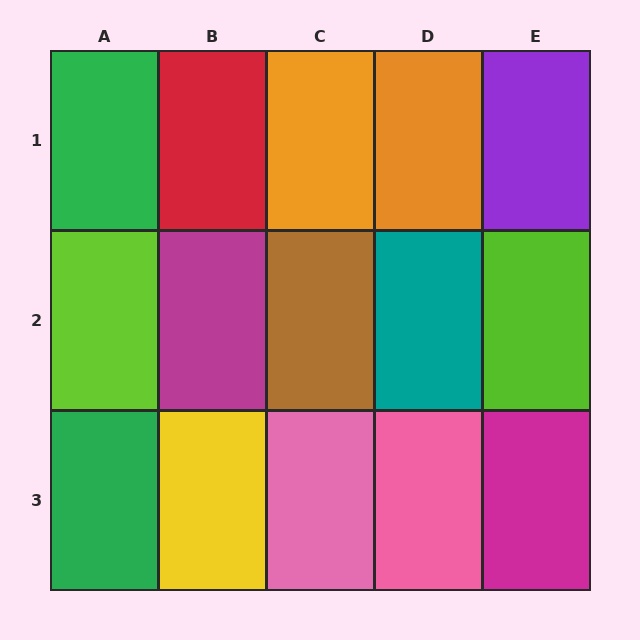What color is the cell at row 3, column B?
Yellow.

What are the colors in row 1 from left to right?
Green, red, orange, orange, purple.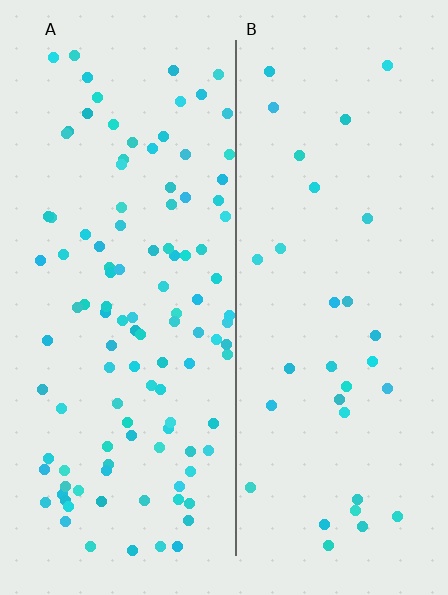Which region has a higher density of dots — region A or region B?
A (the left).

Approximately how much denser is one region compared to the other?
Approximately 3.4× — region A over region B.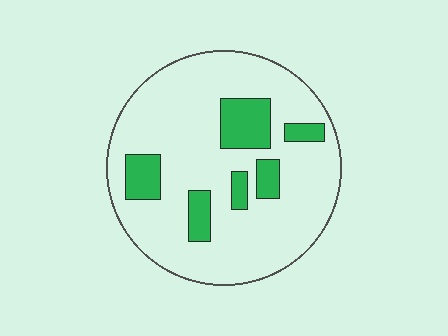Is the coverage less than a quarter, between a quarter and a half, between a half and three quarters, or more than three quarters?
Less than a quarter.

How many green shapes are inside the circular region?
6.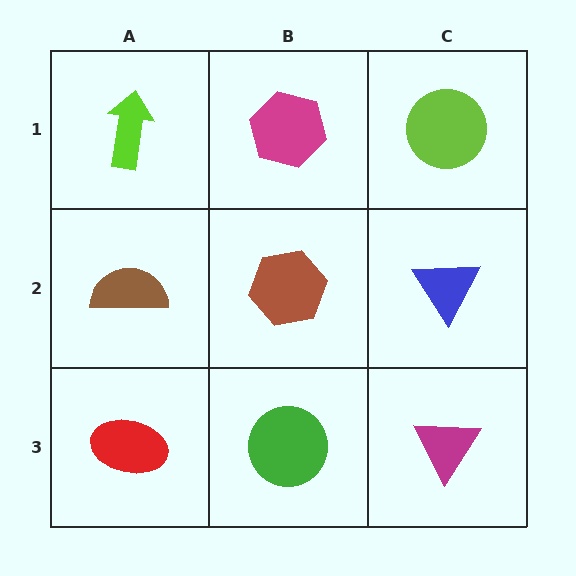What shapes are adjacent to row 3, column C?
A blue triangle (row 2, column C), a green circle (row 3, column B).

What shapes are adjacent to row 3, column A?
A brown semicircle (row 2, column A), a green circle (row 3, column B).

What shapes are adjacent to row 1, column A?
A brown semicircle (row 2, column A), a magenta hexagon (row 1, column B).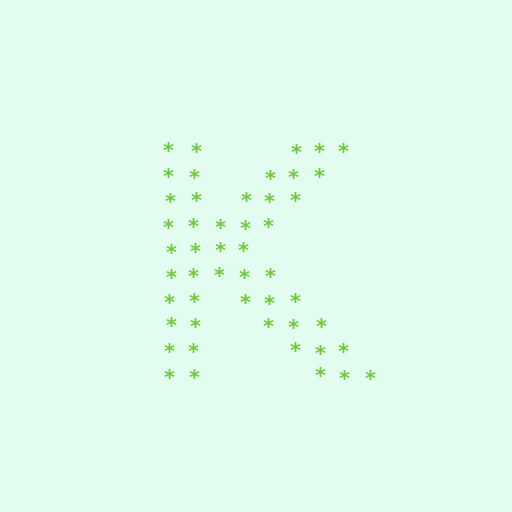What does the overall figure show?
The overall figure shows the letter K.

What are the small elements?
The small elements are asterisks.